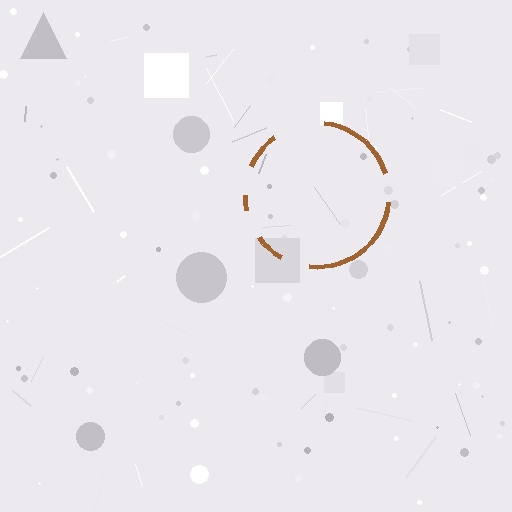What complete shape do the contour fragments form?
The contour fragments form a circle.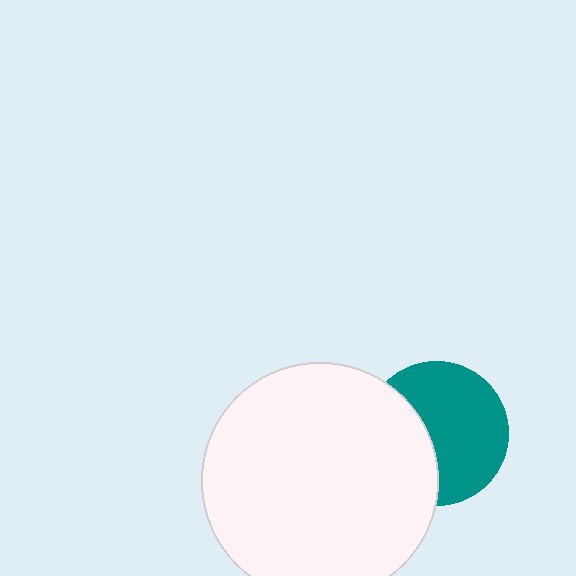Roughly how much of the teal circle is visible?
About half of it is visible (roughly 62%).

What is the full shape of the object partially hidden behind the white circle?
The partially hidden object is a teal circle.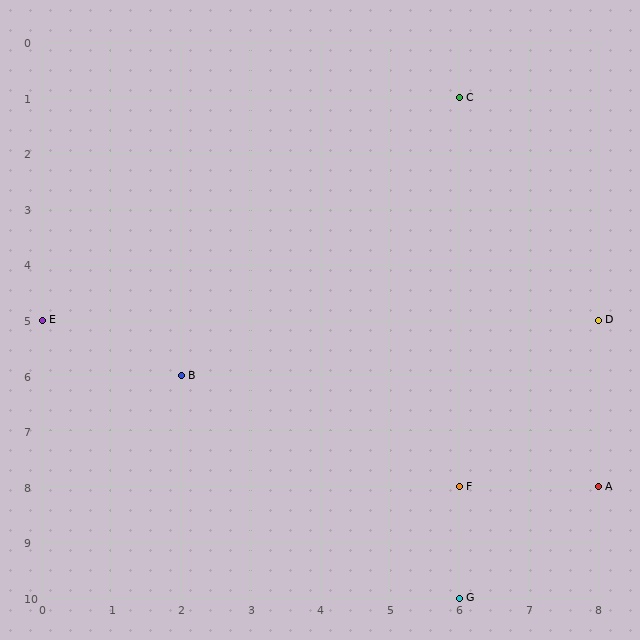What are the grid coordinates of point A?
Point A is at grid coordinates (8, 8).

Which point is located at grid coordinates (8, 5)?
Point D is at (8, 5).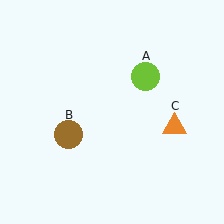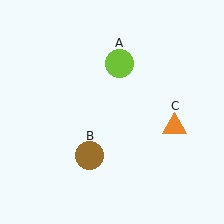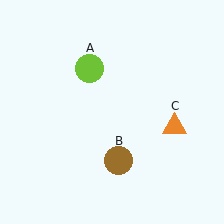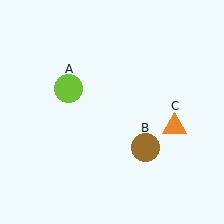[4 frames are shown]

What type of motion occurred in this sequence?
The lime circle (object A), brown circle (object B) rotated counterclockwise around the center of the scene.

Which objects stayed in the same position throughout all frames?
Orange triangle (object C) remained stationary.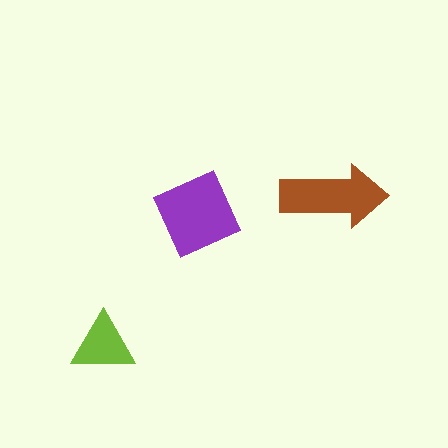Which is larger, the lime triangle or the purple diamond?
The purple diamond.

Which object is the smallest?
The lime triangle.